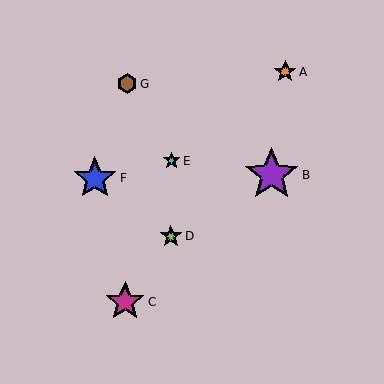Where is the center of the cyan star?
The center of the cyan star is at (172, 161).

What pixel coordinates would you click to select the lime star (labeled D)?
Click at (171, 236) to select the lime star D.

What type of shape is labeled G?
Shape G is a brown hexagon.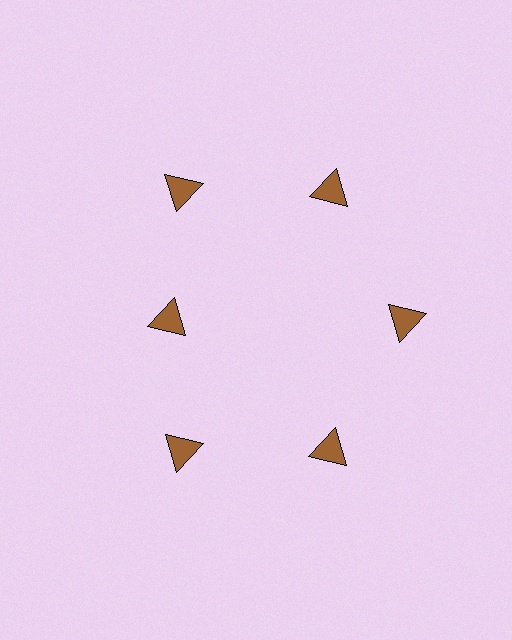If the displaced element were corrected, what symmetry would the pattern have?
It would have 6-fold rotational symmetry — the pattern would map onto itself every 60 degrees.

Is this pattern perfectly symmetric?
No. The 6 brown triangles are arranged in a ring, but one element near the 9 o'clock position is pulled inward toward the center, breaking the 6-fold rotational symmetry.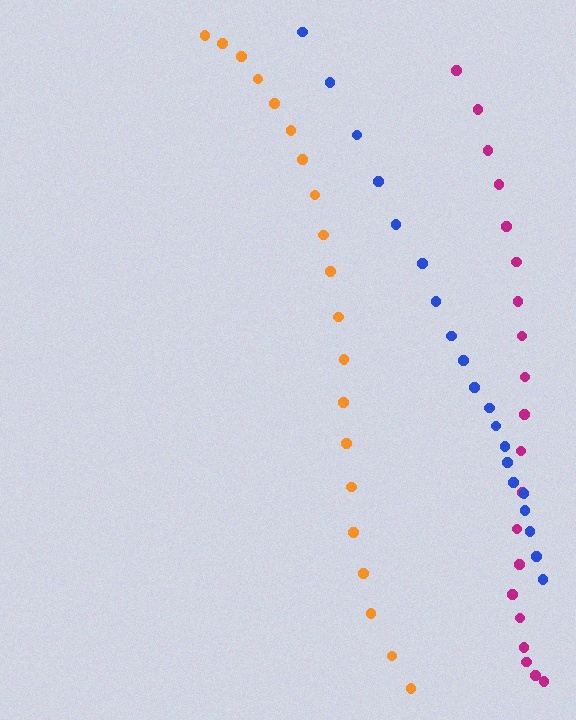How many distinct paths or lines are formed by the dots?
There are 3 distinct paths.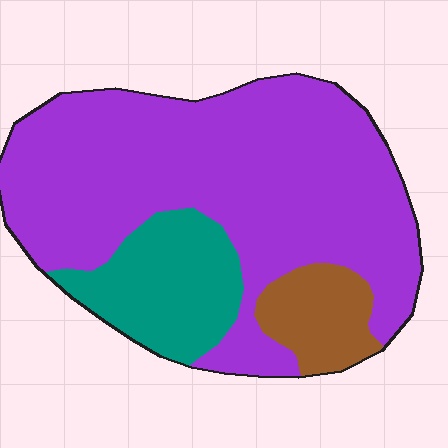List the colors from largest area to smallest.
From largest to smallest: purple, teal, brown.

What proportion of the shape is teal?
Teal takes up less than a quarter of the shape.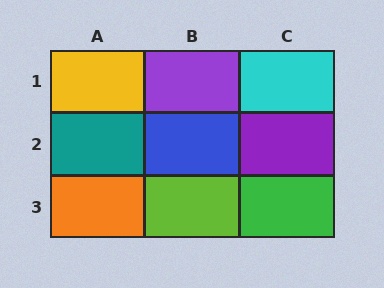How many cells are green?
1 cell is green.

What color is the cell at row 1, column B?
Purple.